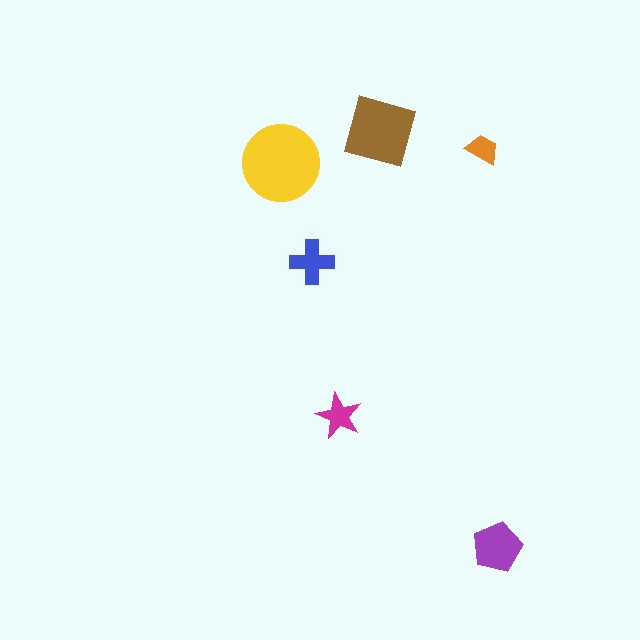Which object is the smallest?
The orange trapezoid.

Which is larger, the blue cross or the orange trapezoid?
The blue cross.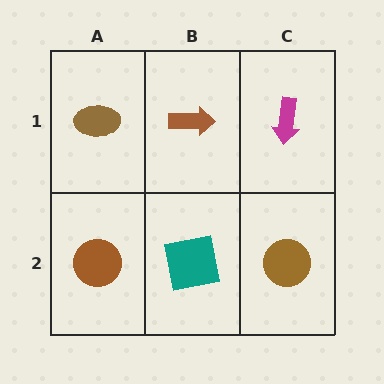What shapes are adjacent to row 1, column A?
A brown circle (row 2, column A), a brown arrow (row 1, column B).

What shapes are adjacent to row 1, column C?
A brown circle (row 2, column C), a brown arrow (row 1, column B).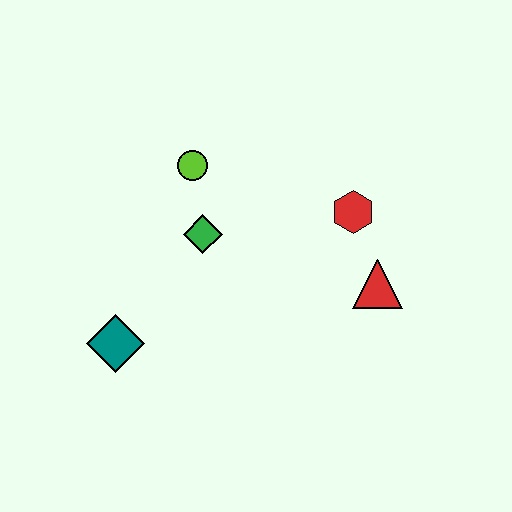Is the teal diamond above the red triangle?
No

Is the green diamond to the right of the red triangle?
No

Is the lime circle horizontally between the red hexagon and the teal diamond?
Yes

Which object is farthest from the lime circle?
The red triangle is farthest from the lime circle.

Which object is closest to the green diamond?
The lime circle is closest to the green diamond.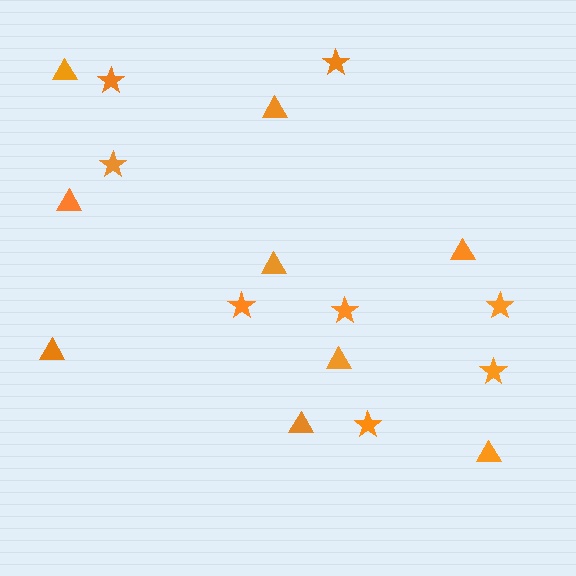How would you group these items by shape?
There are 2 groups: one group of stars (8) and one group of triangles (9).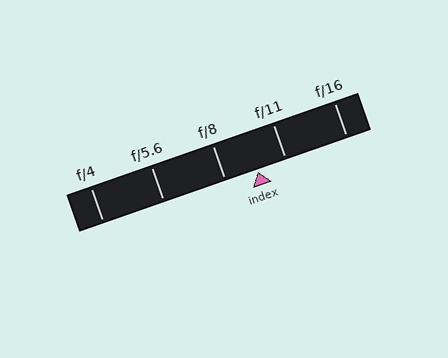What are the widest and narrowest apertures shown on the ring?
The widest aperture shown is f/4 and the narrowest is f/16.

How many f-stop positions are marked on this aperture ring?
There are 5 f-stop positions marked.